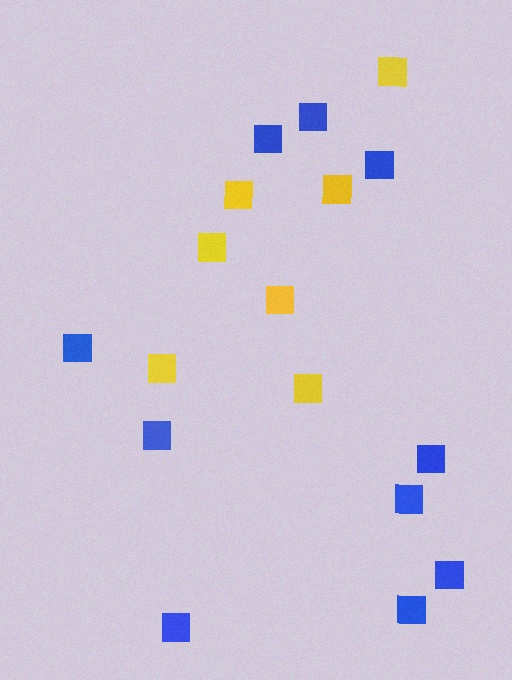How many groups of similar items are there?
There are 2 groups: one group of blue squares (10) and one group of yellow squares (7).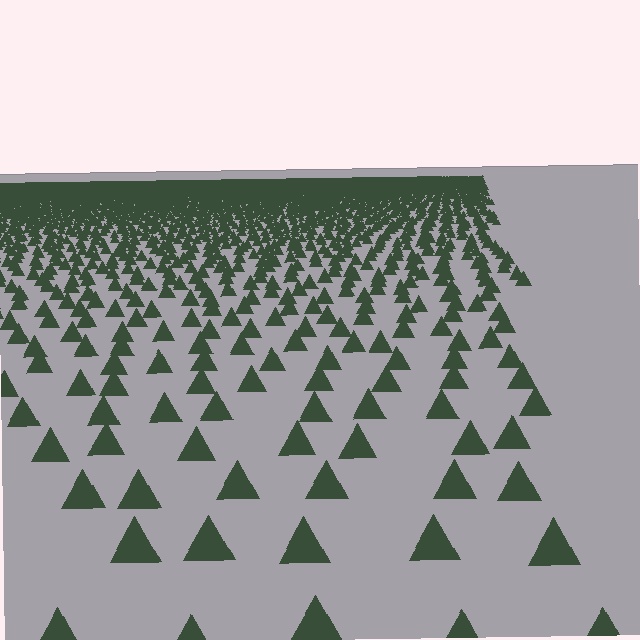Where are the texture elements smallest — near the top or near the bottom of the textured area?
Near the top.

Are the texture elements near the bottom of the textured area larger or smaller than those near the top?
Larger. Near the bottom, elements are closer to the viewer and appear at a bigger on-screen size.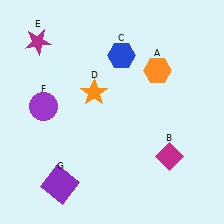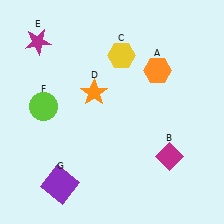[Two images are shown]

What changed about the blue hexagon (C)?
In Image 1, C is blue. In Image 2, it changed to yellow.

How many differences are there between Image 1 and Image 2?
There are 2 differences between the two images.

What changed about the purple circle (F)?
In Image 1, F is purple. In Image 2, it changed to lime.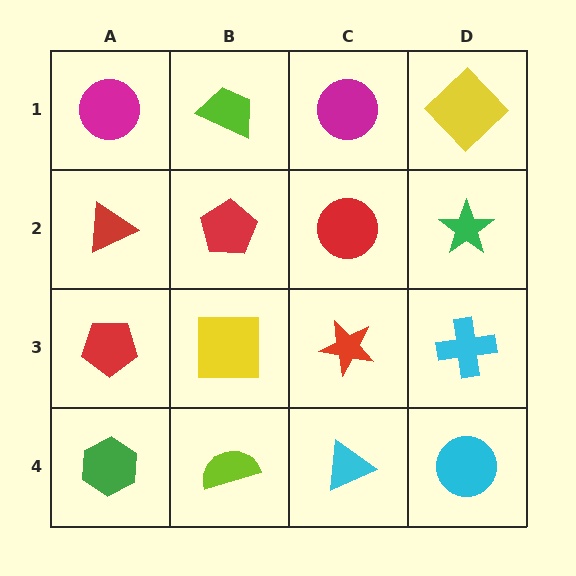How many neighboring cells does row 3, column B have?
4.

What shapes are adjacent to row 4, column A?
A red pentagon (row 3, column A), a lime semicircle (row 4, column B).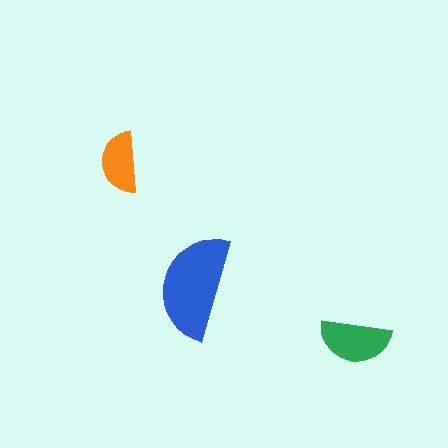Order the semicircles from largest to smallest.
the blue one, the green one, the orange one.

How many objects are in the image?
There are 3 objects in the image.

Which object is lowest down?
The green semicircle is bottommost.